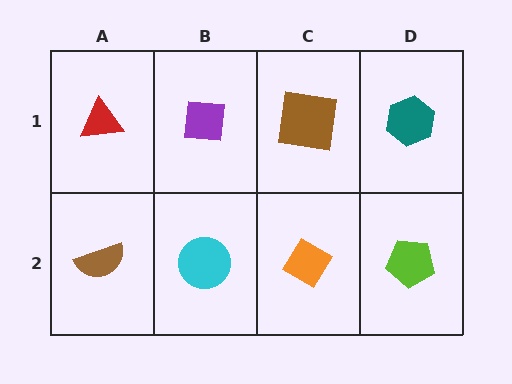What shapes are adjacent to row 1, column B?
A cyan circle (row 2, column B), a red triangle (row 1, column A), a brown square (row 1, column C).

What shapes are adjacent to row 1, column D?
A lime pentagon (row 2, column D), a brown square (row 1, column C).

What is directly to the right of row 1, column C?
A teal hexagon.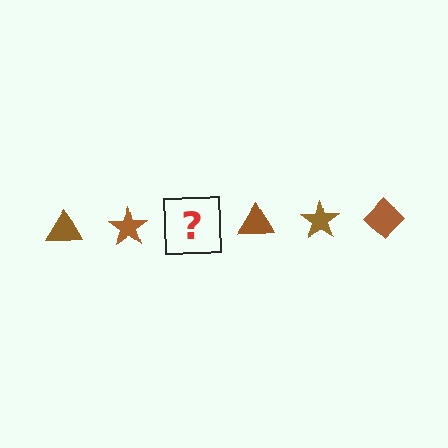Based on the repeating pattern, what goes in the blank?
The blank should be a brown diamond.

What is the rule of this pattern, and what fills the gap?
The rule is that the pattern cycles through triangle, star, diamond shapes in brown. The gap should be filled with a brown diamond.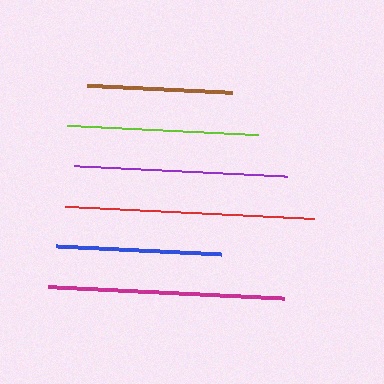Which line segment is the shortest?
The brown line is the shortest at approximately 145 pixels.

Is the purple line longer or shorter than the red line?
The red line is longer than the purple line.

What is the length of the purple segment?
The purple segment is approximately 212 pixels long.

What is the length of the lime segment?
The lime segment is approximately 191 pixels long.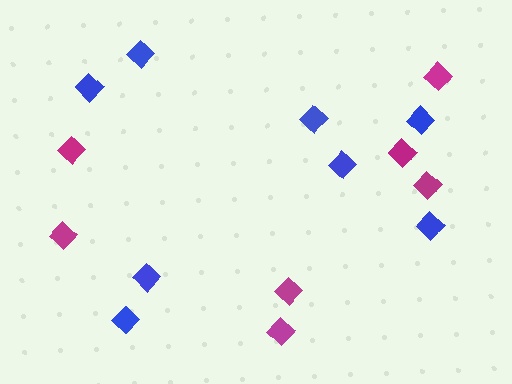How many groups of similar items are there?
There are 2 groups: one group of magenta diamonds (7) and one group of blue diamonds (8).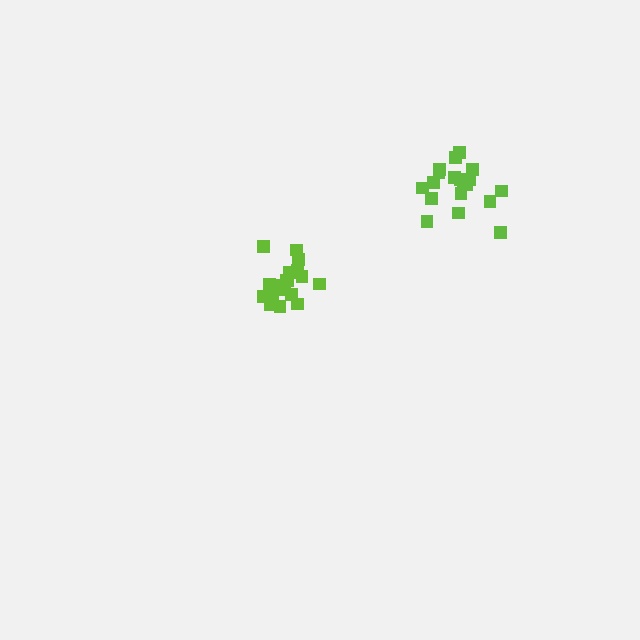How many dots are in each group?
Group 1: 19 dots, Group 2: 20 dots (39 total).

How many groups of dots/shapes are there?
There are 2 groups.